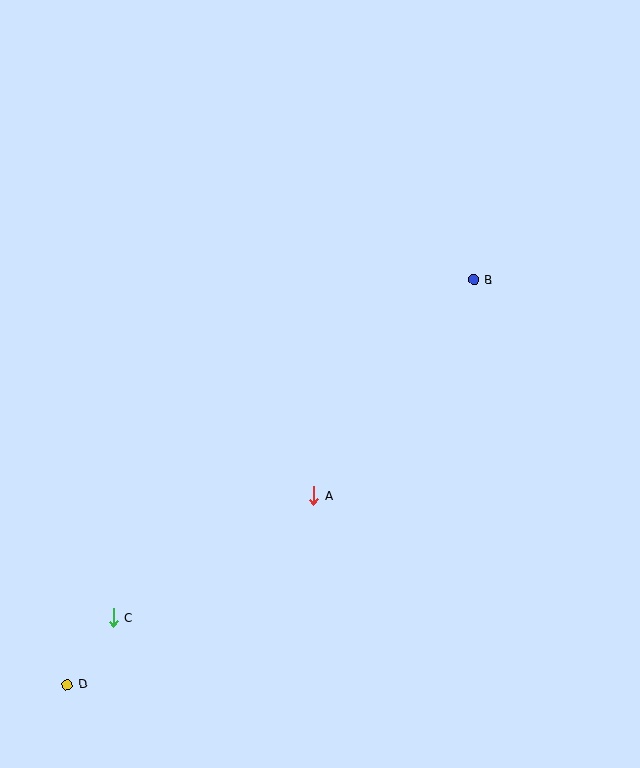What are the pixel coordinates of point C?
Point C is at (113, 618).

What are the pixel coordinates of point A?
Point A is at (314, 496).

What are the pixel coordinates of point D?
Point D is at (67, 685).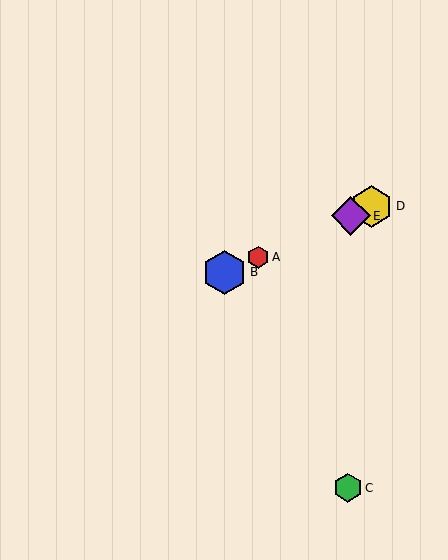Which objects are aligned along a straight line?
Objects A, B, D, E are aligned along a straight line.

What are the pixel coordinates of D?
Object D is at (372, 206).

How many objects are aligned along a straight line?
4 objects (A, B, D, E) are aligned along a straight line.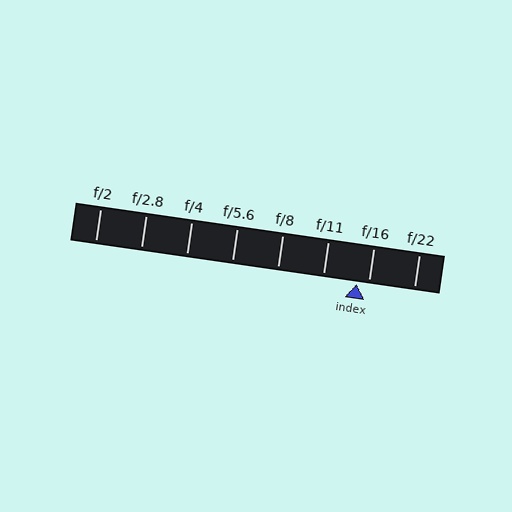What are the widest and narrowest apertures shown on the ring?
The widest aperture shown is f/2 and the narrowest is f/22.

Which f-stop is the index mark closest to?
The index mark is closest to f/16.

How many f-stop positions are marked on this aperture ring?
There are 8 f-stop positions marked.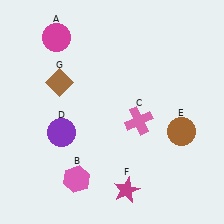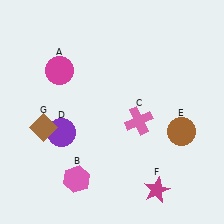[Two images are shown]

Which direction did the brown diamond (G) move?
The brown diamond (G) moved down.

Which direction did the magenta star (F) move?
The magenta star (F) moved right.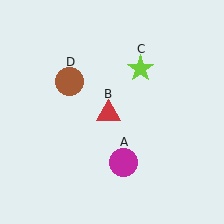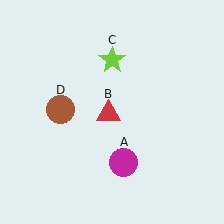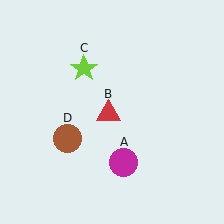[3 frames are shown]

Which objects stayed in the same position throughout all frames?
Magenta circle (object A) and red triangle (object B) remained stationary.